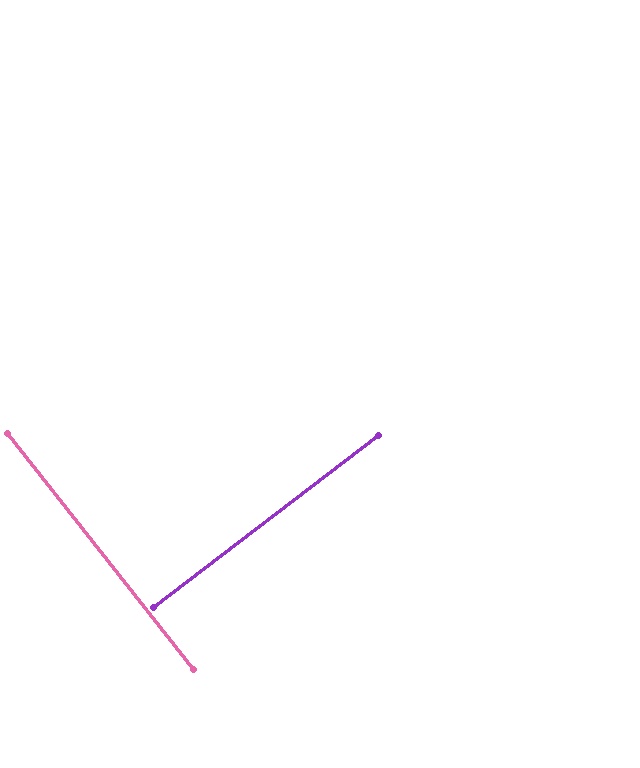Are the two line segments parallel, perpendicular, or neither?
Perpendicular — they meet at approximately 89°.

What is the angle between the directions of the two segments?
Approximately 89 degrees.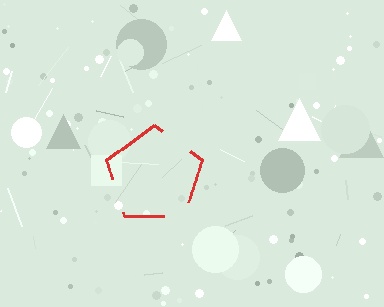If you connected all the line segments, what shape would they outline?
They would outline a pentagon.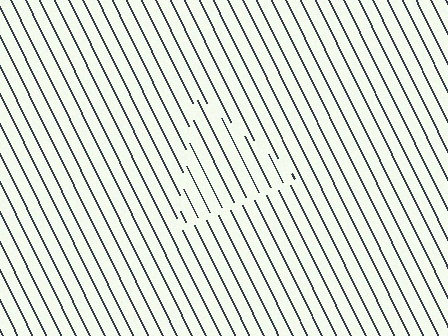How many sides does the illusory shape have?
3 sides — the line-ends trace a triangle.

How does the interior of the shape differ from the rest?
The interior of the shape contains the same grating, shifted by half a period — the contour is defined by the phase discontinuity where line-ends from the inner and outer gratings abut.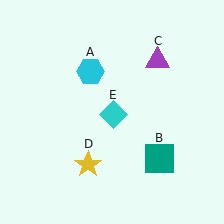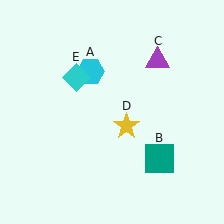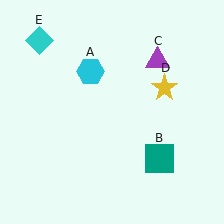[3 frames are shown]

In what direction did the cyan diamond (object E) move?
The cyan diamond (object E) moved up and to the left.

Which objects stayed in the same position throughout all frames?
Cyan hexagon (object A) and teal square (object B) and purple triangle (object C) remained stationary.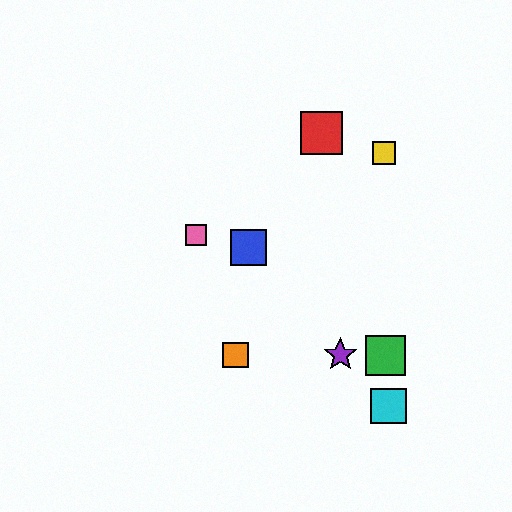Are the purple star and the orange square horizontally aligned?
Yes, both are at y≈355.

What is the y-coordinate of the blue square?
The blue square is at y≈248.